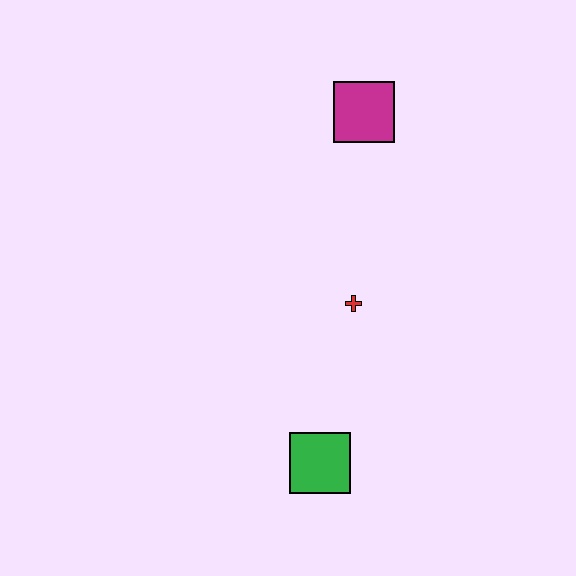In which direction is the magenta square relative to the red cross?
The magenta square is above the red cross.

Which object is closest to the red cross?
The green square is closest to the red cross.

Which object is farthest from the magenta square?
The green square is farthest from the magenta square.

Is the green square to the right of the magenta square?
No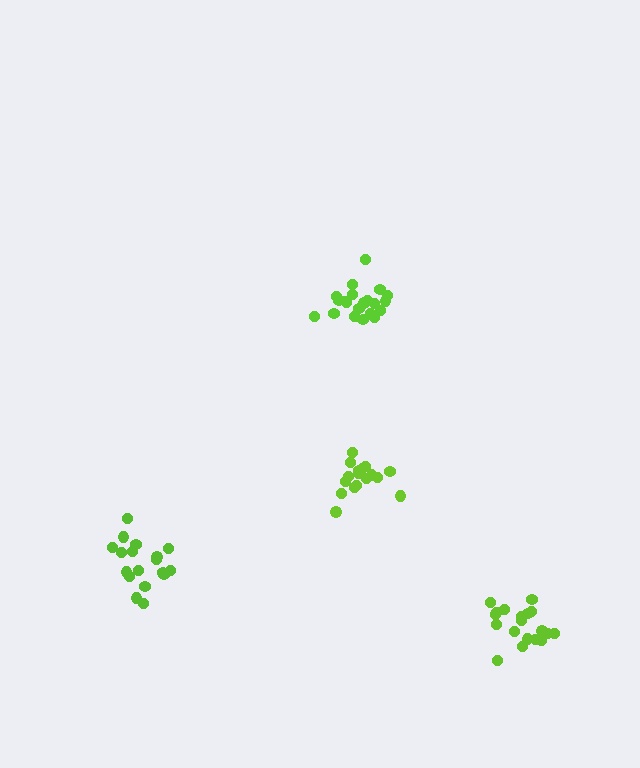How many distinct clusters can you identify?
There are 4 distinct clusters.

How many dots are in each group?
Group 1: 19 dots, Group 2: 17 dots, Group 3: 21 dots, Group 4: 18 dots (75 total).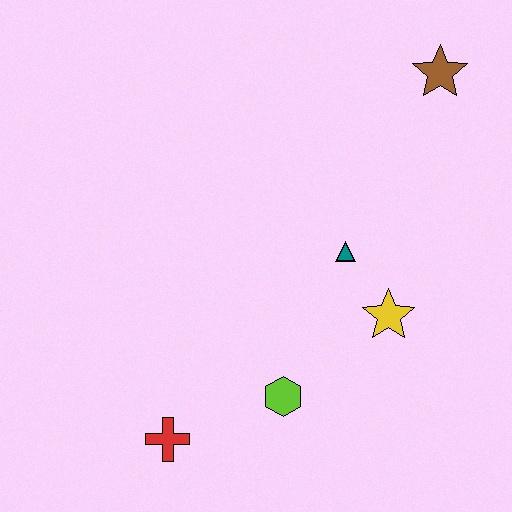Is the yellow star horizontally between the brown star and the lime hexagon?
Yes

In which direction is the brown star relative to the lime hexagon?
The brown star is above the lime hexagon.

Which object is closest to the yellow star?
The teal triangle is closest to the yellow star.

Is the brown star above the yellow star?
Yes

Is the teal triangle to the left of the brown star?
Yes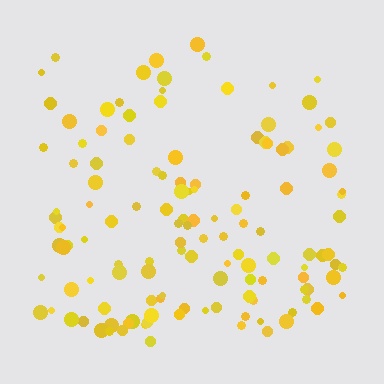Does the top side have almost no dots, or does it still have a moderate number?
Still a moderate number, just noticeably fewer than the bottom.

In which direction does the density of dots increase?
From top to bottom, with the bottom side densest.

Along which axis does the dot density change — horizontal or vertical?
Vertical.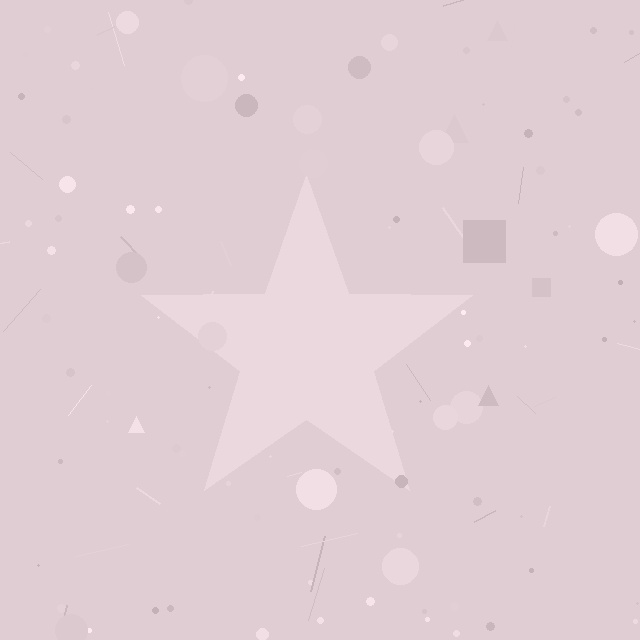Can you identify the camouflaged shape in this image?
The camouflaged shape is a star.